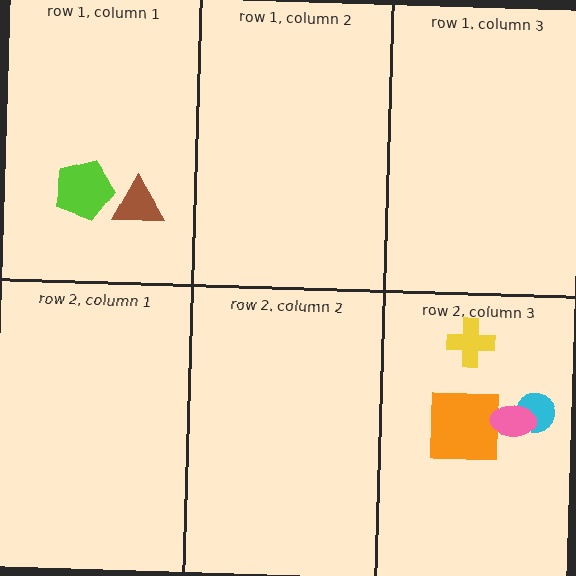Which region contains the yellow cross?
The row 2, column 3 region.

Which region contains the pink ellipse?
The row 2, column 3 region.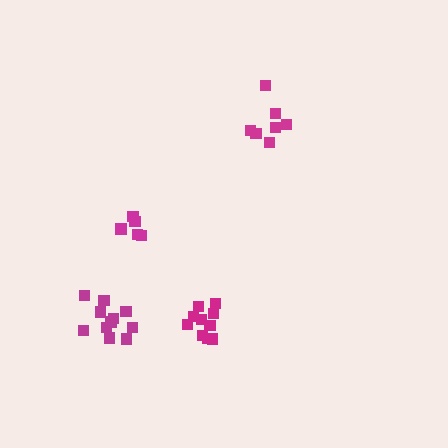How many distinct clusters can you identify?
There are 4 distinct clusters.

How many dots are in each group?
Group 1: 11 dots, Group 2: 7 dots, Group 3: 5 dots, Group 4: 10 dots (33 total).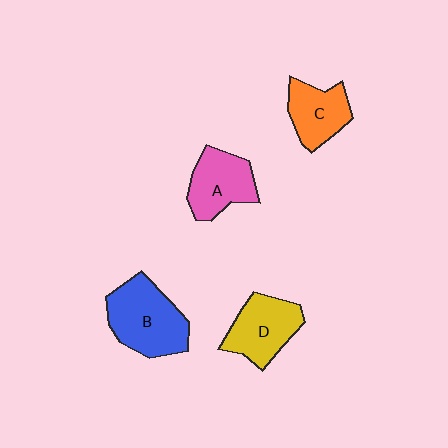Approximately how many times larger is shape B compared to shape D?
Approximately 1.3 times.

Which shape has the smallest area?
Shape C (orange).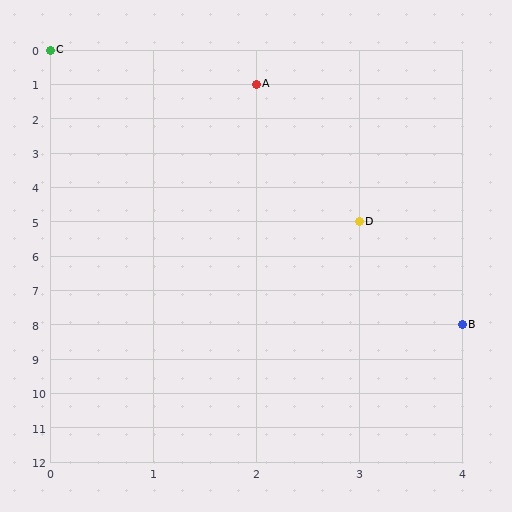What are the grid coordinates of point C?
Point C is at grid coordinates (0, 0).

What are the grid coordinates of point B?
Point B is at grid coordinates (4, 8).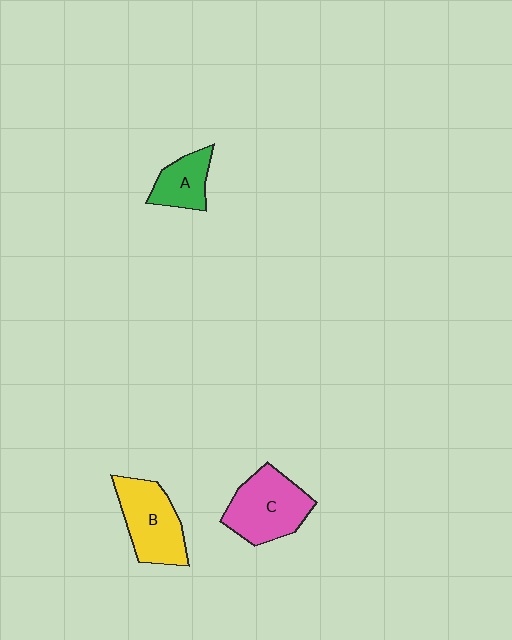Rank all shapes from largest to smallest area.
From largest to smallest: C (pink), B (yellow), A (green).